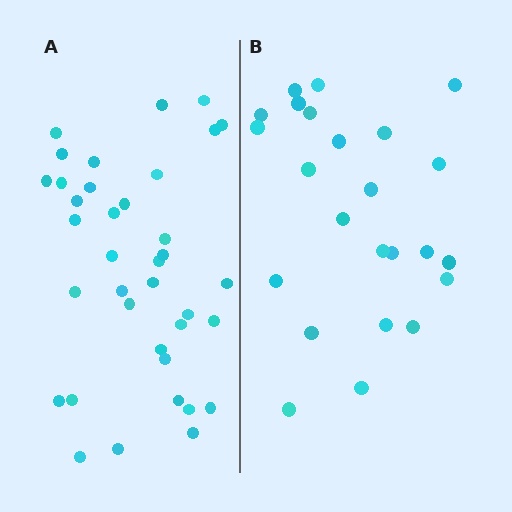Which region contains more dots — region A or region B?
Region A (the left region) has more dots.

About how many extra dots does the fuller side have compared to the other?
Region A has approximately 15 more dots than region B.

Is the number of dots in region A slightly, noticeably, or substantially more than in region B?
Region A has substantially more. The ratio is roughly 1.5 to 1.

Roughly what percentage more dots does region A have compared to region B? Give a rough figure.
About 55% more.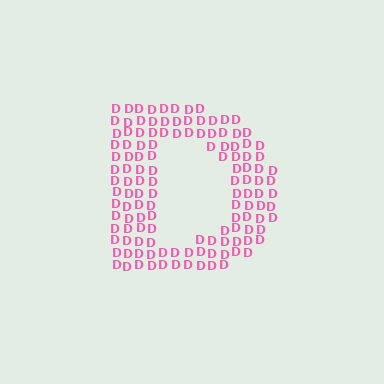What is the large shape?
The large shape is the letter D.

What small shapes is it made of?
It is made of small letter D's.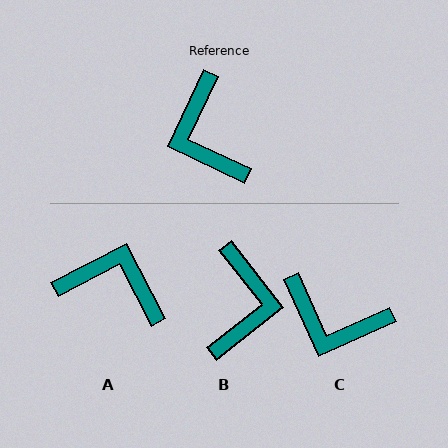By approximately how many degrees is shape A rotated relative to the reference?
Approximately 127 degrees clockwise.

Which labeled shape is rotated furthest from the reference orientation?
B, about 154 degrees away.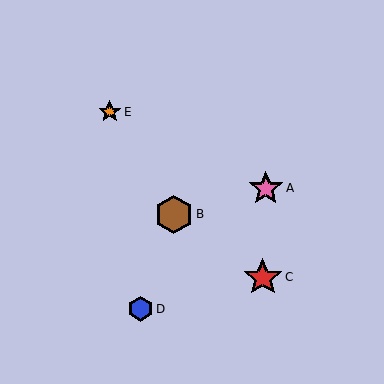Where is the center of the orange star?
The center of the orange star is at (110, 112).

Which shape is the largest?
The red star (labeled C) is the largest.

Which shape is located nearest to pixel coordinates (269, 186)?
The pink star (labeled A) at (266, 188) is nearest to that location.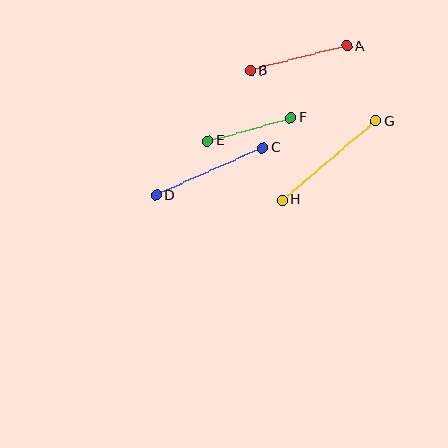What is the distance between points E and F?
The distance is approximately 86 pixels.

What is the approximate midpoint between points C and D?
The midpoint is at approximately (210, 171) pixels.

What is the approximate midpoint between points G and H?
The midpoint is at approximately (329, 161) pixels.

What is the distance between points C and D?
The distance is approximately 117 pixels.